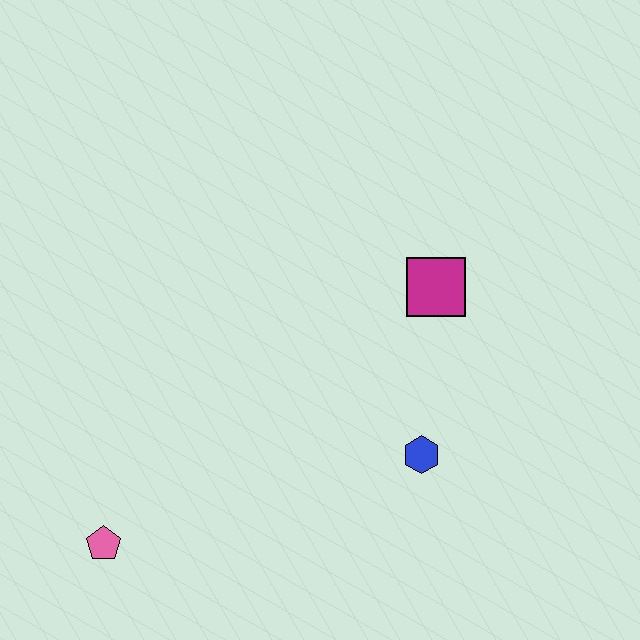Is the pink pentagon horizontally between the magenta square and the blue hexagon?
No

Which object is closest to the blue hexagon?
The magenta square is closest to the blue hexagon.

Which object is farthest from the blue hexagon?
The pink pentagon is farthest from the blue hexagon.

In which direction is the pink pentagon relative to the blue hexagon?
The pink pentagon is to the left of the blue hexagon.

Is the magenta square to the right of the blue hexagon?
Yes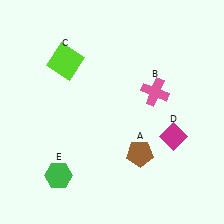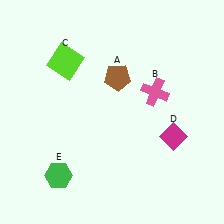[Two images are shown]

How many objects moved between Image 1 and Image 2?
1 object moved between the two images.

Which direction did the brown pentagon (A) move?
The brown pentagon (A) moved up.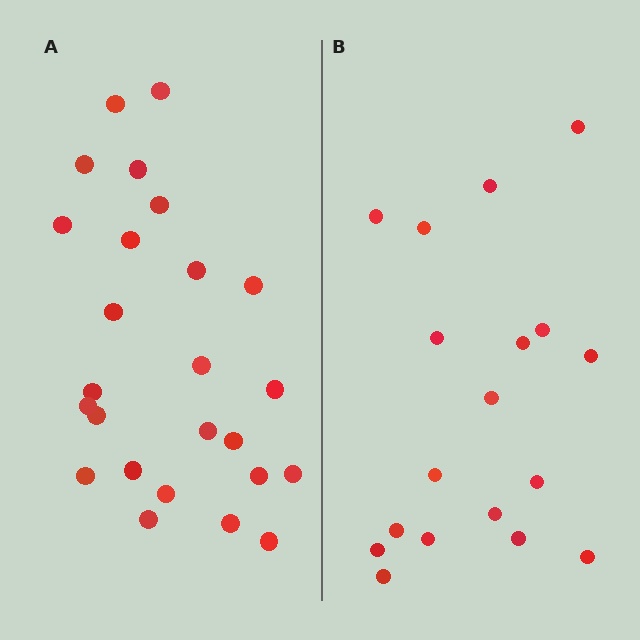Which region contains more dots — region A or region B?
Region A (the left region) has more dots.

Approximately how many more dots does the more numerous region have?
Region A has roughly 8 or so more dots than region B.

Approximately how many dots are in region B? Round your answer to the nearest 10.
About 20 dots. (The exact count is 18, which rounds to 20.)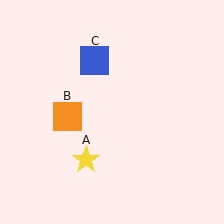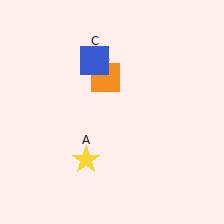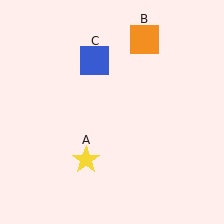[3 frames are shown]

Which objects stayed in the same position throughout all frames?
Yellow star (object A) and blue square (object C) remained stationary.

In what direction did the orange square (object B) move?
The orange square (object B) moved up and to the right.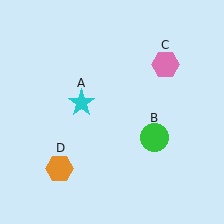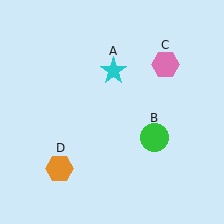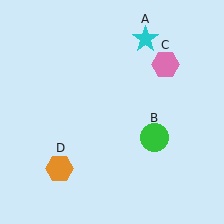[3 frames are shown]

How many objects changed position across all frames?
1 object changed position: cyan star (object A).